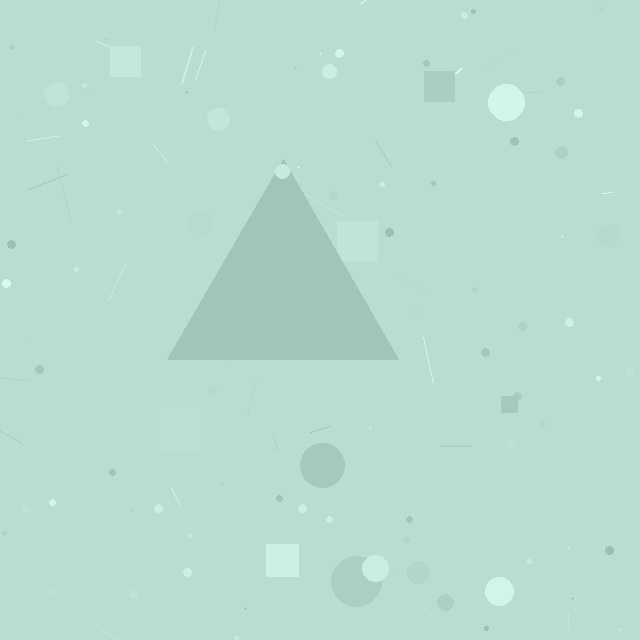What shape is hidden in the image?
A triangle is hidden in the image.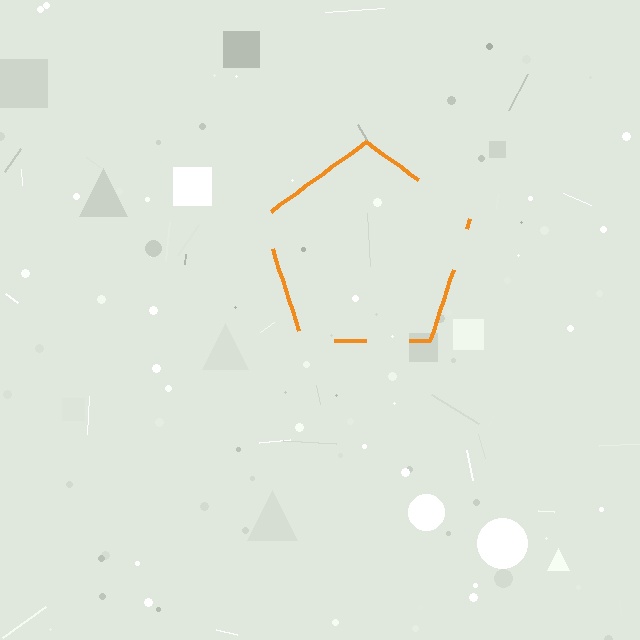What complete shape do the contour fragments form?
The contour fragments form a pentagon.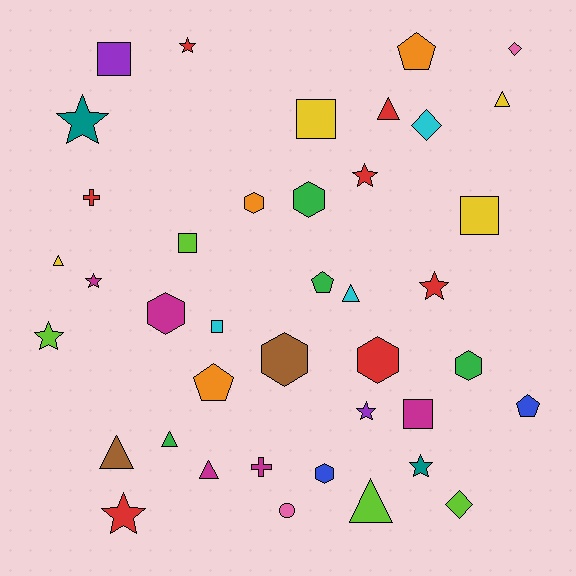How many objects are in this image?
There are 40 objects.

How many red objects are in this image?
There are 7 red objects.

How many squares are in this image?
There are 6 squares.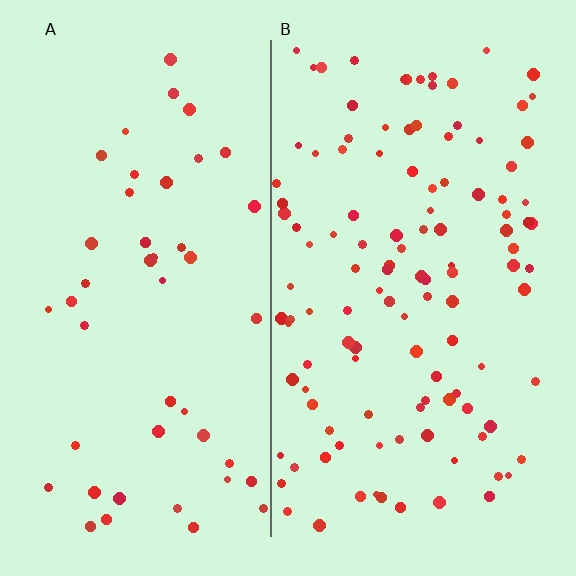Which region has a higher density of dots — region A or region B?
B (the right).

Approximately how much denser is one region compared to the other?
Approximately 2.5× — region B over region A.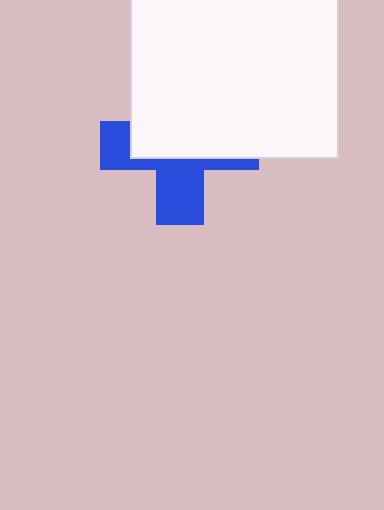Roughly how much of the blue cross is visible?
A small part of it is visible (roughly 42%).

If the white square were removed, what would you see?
You would see the complete blue cross.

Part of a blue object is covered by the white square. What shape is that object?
It is a cross.